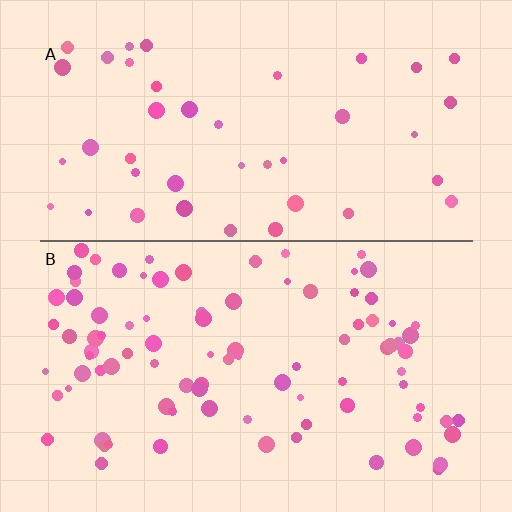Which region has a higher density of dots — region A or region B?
B (the bottom).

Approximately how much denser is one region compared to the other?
Approximately 2.2× — region B over region A.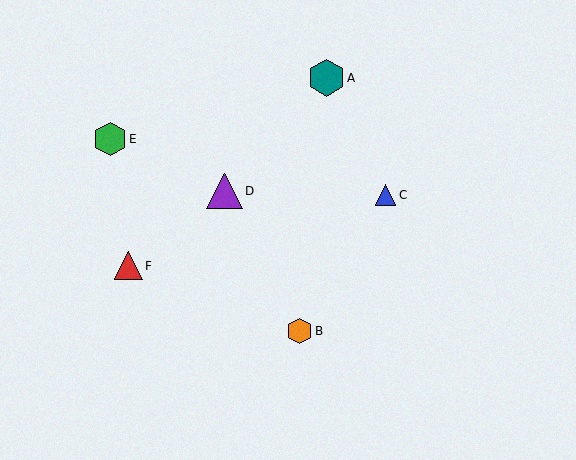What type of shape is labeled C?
Shape C is a blue triangle.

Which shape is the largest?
The teal hexagon (labeled A) is the largest.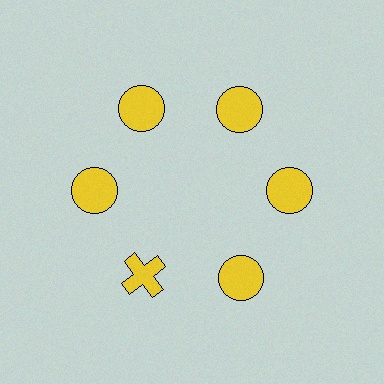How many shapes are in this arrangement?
There are 6 shapes arranged in a ring pattern.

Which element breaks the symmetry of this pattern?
The yellow cross at roughly the 7 o'clock position breaks the symmetry. All other shapes are yellow circles.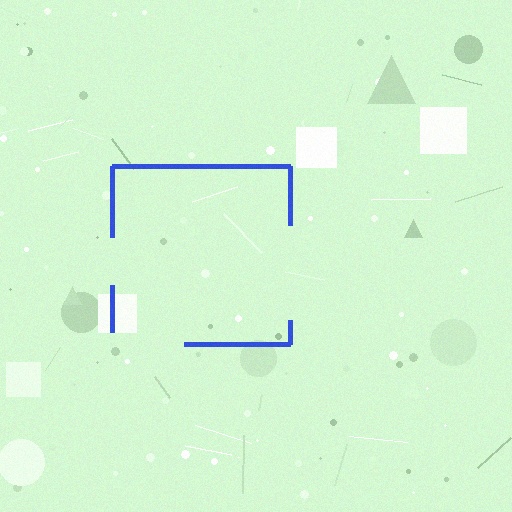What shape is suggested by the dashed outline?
The dashed outline suggests a square.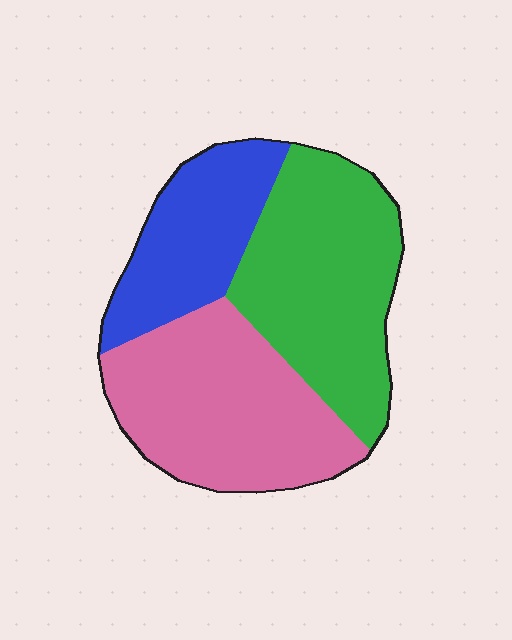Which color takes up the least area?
Blue, at roughly 25%.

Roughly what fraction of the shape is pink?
Pink covers 38% of the shape.